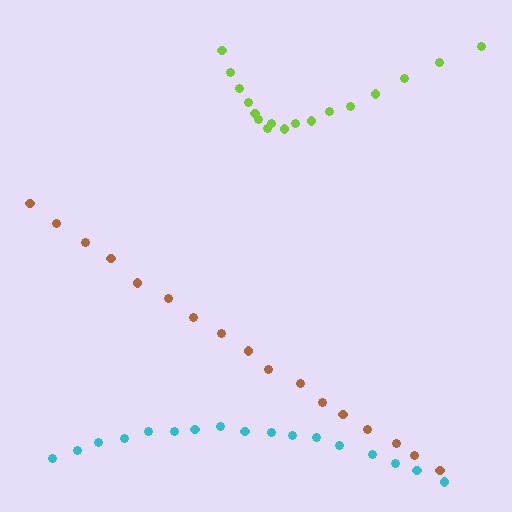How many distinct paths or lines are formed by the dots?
There are 3 distinct paths.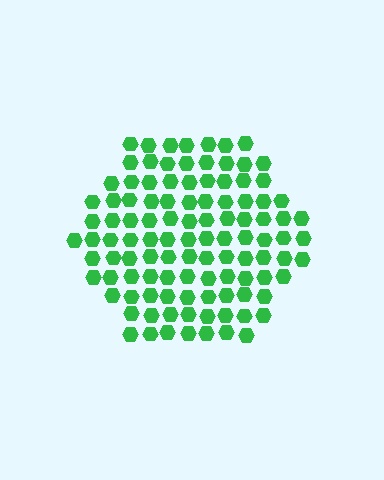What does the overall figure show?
The overall figure shows a hexagon.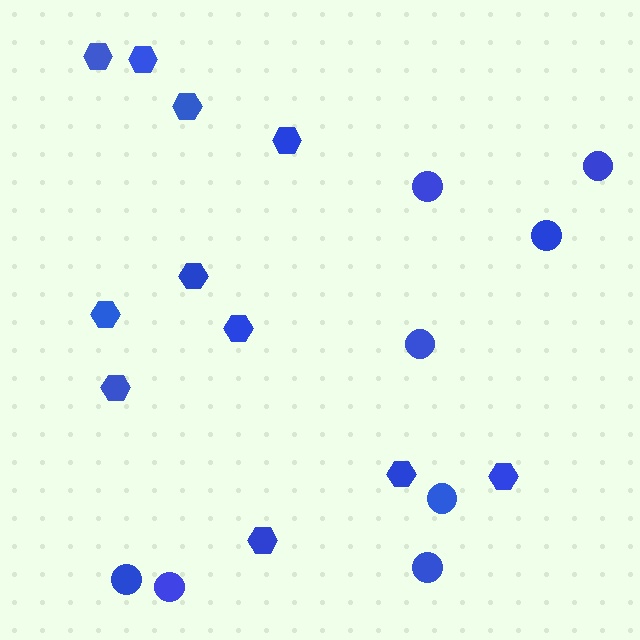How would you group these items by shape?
There are 2 groups: one group of circles (8) and one group of hexagons (11).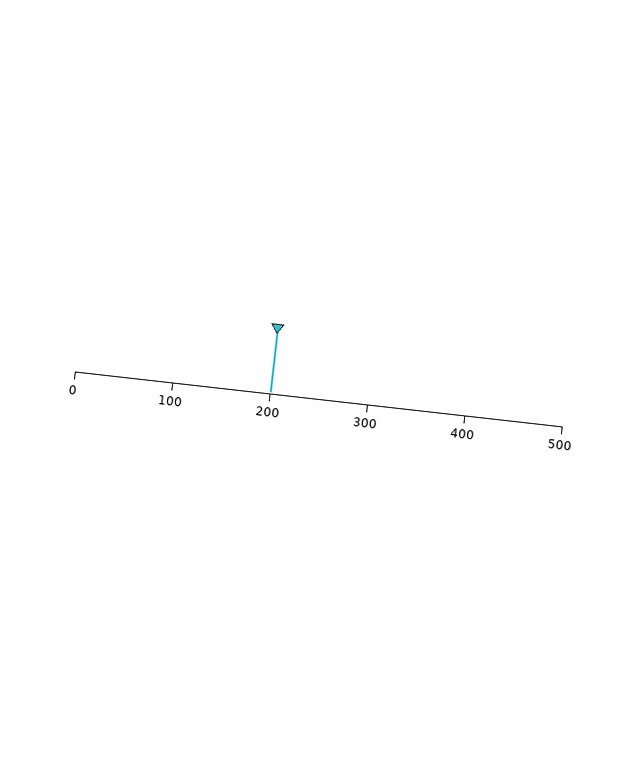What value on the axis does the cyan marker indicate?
The marker indicates approximately 200.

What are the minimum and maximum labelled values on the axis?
The axis runs from 0 to 500.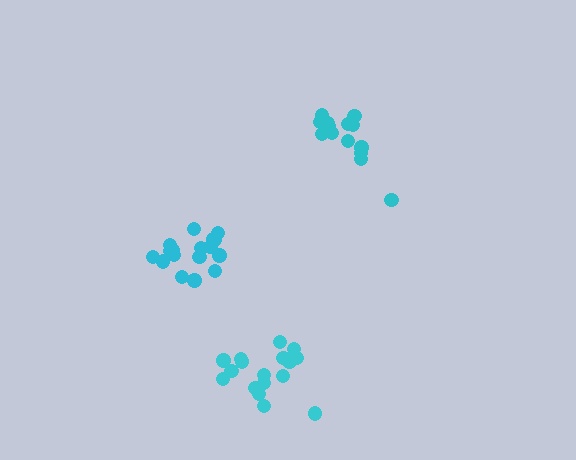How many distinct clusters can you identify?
There are 3 distinct clusters.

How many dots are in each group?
Group 1: 17 dots, Group 2: 17 dots, Group 3: 14 dots (48 total).